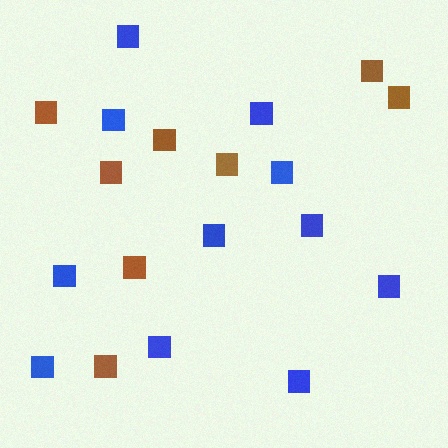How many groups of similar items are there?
There are 2 groups: one group of brown squares (8) and one group of blue squares (11).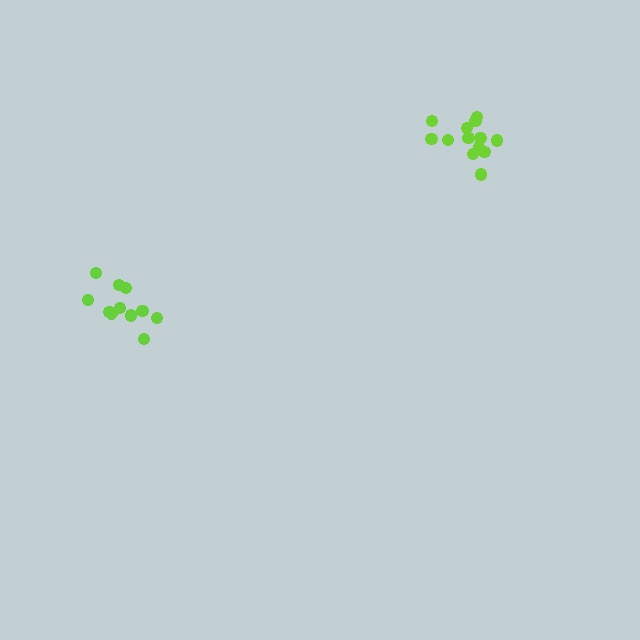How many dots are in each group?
Group 1: 11 dots, Group 2: 13 dots (24 total).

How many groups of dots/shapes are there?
There are 2 groups.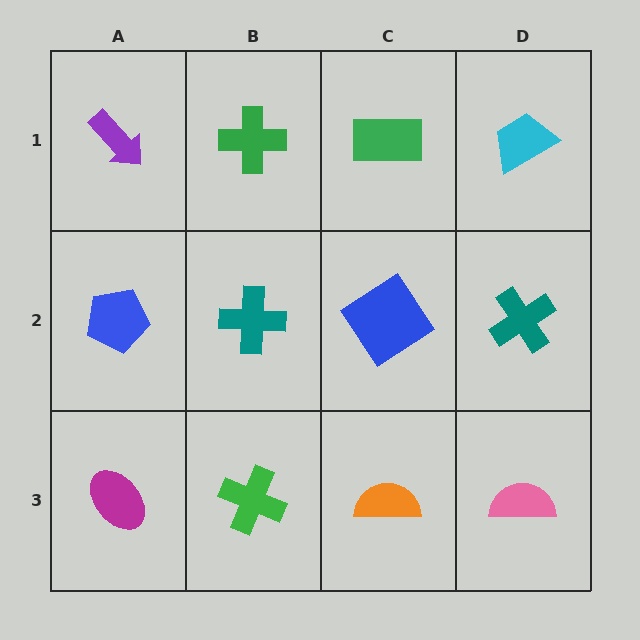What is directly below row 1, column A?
A blue pentagon.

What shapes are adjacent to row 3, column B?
A teal cross (row 2, column B), a magenta ellipse (row 3, column A), an orange semicircle (row 3, column C).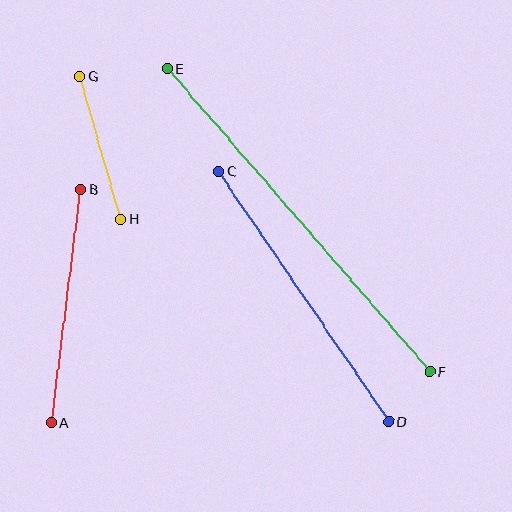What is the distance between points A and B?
The distance is approximately 235 pixels.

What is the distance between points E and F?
The distance is approximately 400 pixels.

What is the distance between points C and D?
The distance is approximately 303 pixels.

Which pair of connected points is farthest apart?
Points E and F are farthest apart.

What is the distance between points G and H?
The distance is approximately 149 pixels.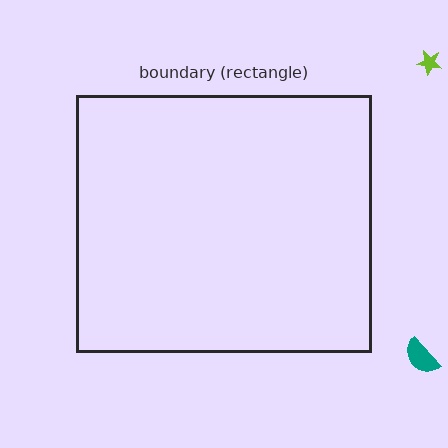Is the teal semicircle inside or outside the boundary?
Outside.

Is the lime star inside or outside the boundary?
Outside.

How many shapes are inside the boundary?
0 inside, 2 outside.